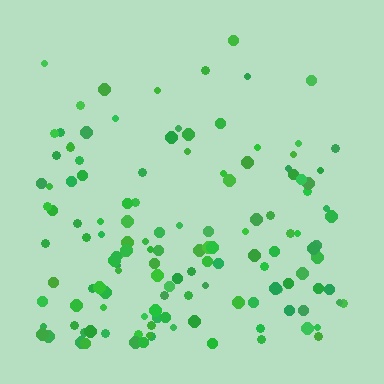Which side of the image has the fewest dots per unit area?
The top.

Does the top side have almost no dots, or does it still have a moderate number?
Still a moderate number, just noticeably fewer than the bottom.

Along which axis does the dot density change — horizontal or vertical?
Vertical.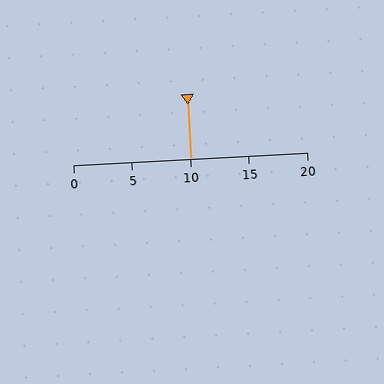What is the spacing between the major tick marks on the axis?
The major ticks are spaced 5 apart.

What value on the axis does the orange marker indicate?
The marker indicates approximately 10.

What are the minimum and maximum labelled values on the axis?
The axis runs from 0 to 20.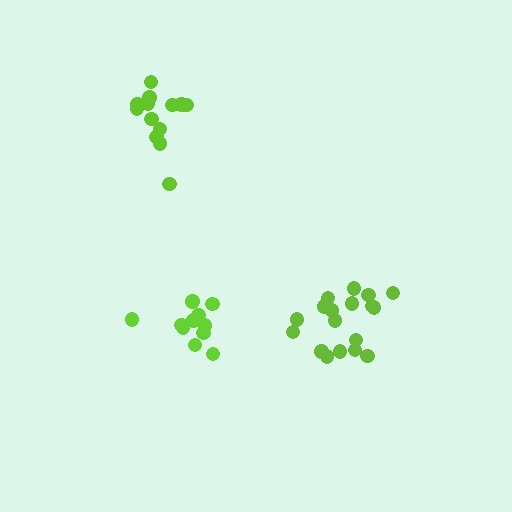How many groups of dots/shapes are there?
There are 3 groups.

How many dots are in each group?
Group 1: 13 dots, Group 2: 13 dots, Group 3: 18 dots (44 total).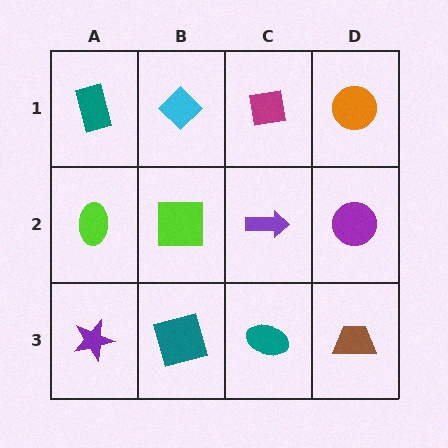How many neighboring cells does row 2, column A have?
3.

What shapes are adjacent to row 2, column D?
An orange circle (row 1, column D), a brown trapezoid (row 3, column D), a purple arrow (row 2, column C).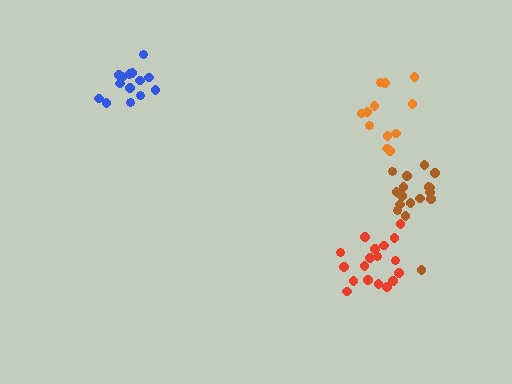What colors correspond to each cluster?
The clusters are colored: red, orange, blue, brown.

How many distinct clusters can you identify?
There are 4 distinct clusters.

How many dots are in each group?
Group 1: 18 dots, Group 2: 12 dots, Group 3: 14 dots, Group 4: 17 dots (61 total).